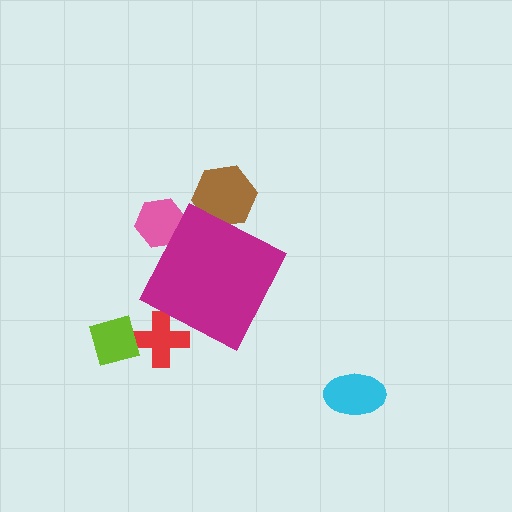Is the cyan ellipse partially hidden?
No, the cyan ellipse is fully visible.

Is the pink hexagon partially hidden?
Yes, the pink hexagon is partially hidden behind the magenta diamond.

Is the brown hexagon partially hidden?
Yes, the brown hexagon is partially hidden behind the magenta diamond.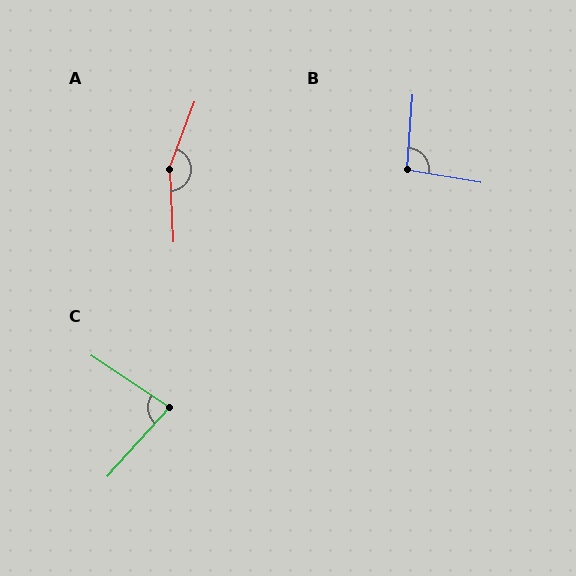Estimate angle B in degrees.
Approximately 96 degrees.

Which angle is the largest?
A, at approximately 156 degrees.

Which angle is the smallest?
C, at approximately 81 degrees.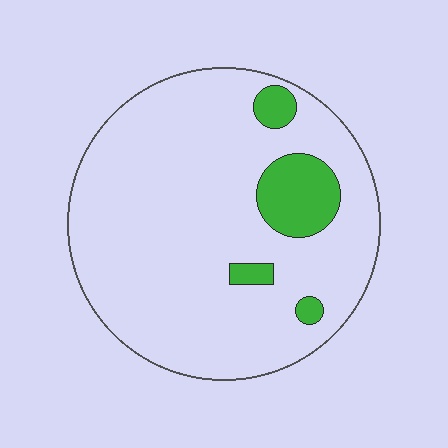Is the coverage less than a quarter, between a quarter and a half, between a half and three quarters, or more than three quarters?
Less than a quarter.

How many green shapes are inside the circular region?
4.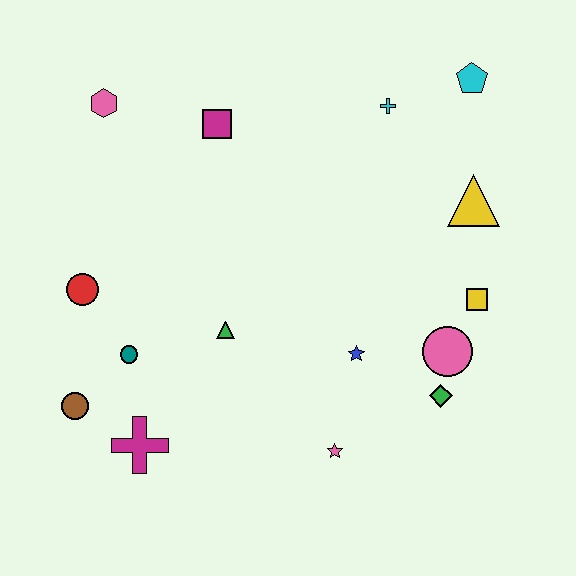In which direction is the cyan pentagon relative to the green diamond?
The cyan pentagon is above the green diamond.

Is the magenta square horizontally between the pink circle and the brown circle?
Yes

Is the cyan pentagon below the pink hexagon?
No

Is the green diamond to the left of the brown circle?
No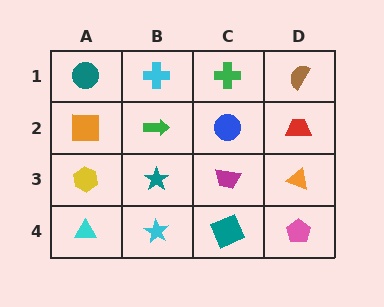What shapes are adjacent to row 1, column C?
A blue circle (row 2, column C), a cyan cross (row 1, column B), a brown semicircle (row 1, column D).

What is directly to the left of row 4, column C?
A cyan star.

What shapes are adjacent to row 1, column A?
An orange square (row 2, column A), a cyan cross (row 1, column B).